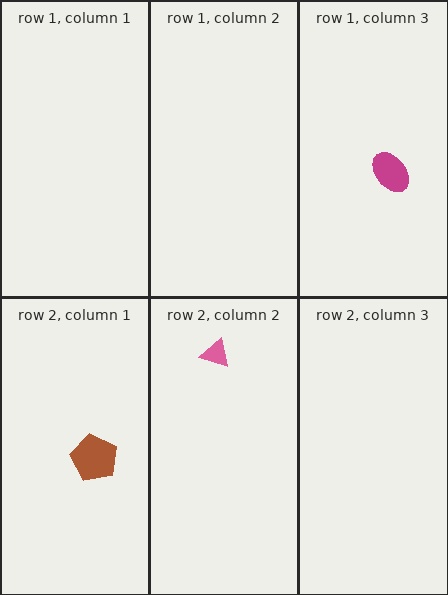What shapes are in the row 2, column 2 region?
The pink triangle.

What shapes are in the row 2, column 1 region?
The brown pentagon.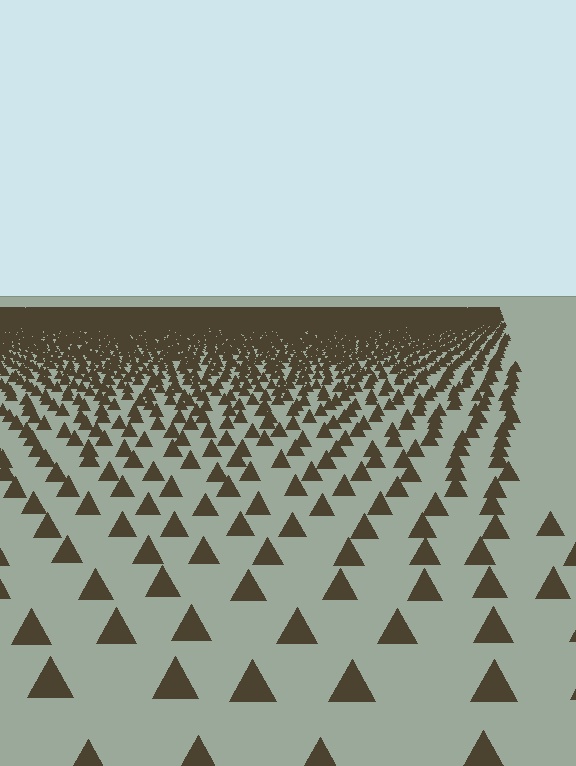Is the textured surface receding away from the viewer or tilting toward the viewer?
The surface is receding away from the viewer. Texture elements get smaller and denser toward the top.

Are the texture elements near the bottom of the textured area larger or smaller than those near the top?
Larger. Near the bottom, elements are closer to the viewer and appear at a bigger on-screen size.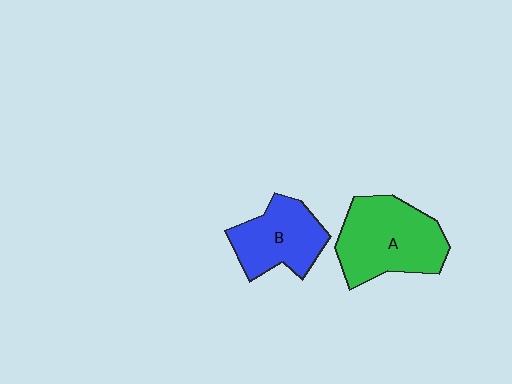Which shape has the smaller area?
Shape B (blue).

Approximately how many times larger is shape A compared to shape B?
Approximately 1.4 times.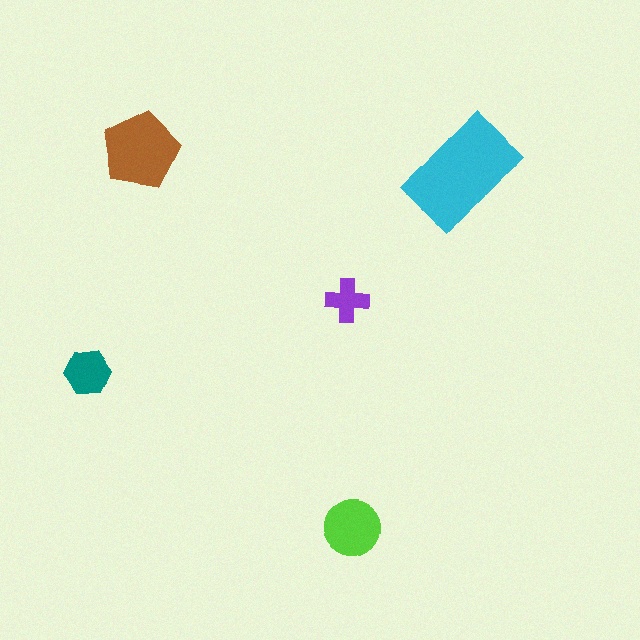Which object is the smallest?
The purple cross.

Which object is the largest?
The cyan rectangle.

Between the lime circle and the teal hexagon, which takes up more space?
The lime circle.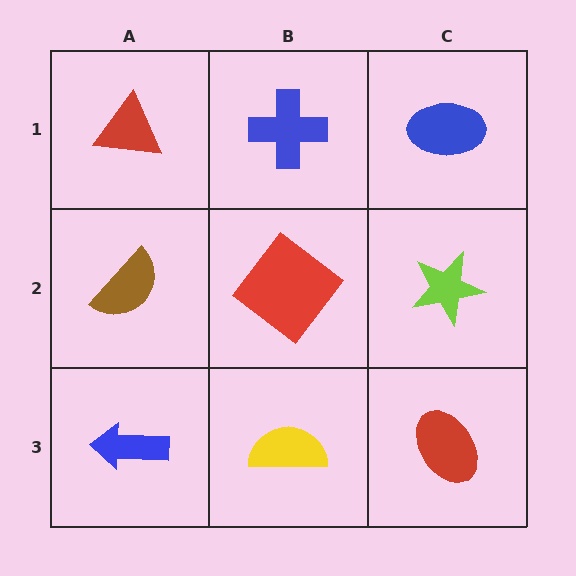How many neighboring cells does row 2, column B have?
4.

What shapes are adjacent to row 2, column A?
A red triangle (row 1, column A), a blue arrow (row 3, column A), a red diamond (row 2, column B).